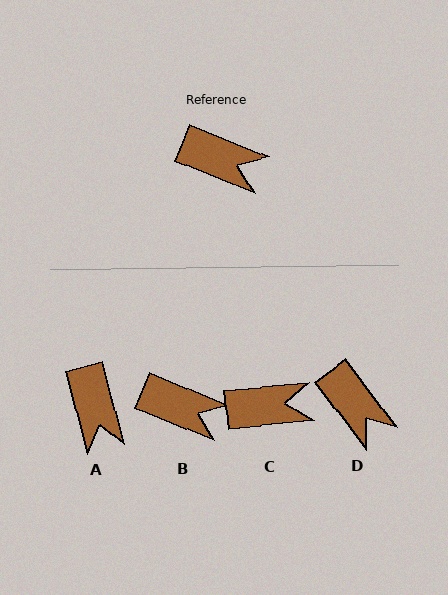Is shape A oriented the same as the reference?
No, it is off by about 53 degrees.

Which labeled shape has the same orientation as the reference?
B.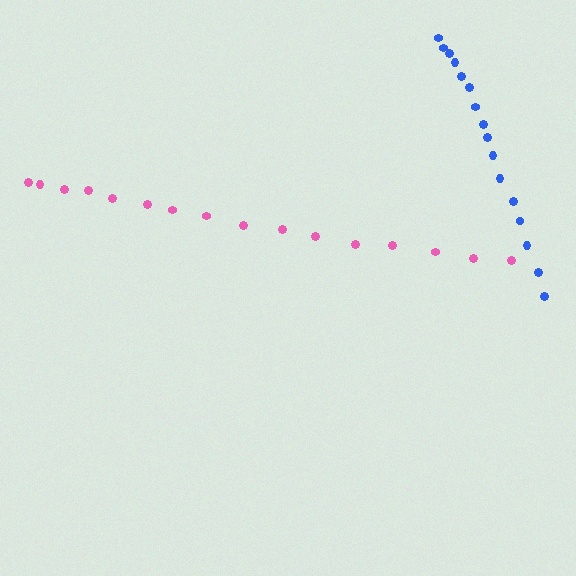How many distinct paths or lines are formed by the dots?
There are 2 distinct paths.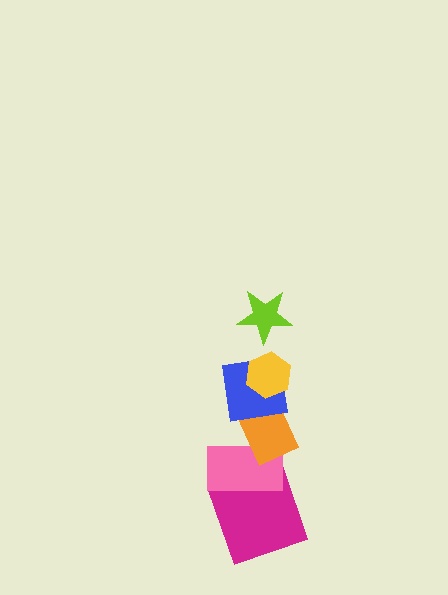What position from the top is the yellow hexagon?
The yellow hexagon is 2nd from the top.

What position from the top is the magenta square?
The magenta square is 6th from the top.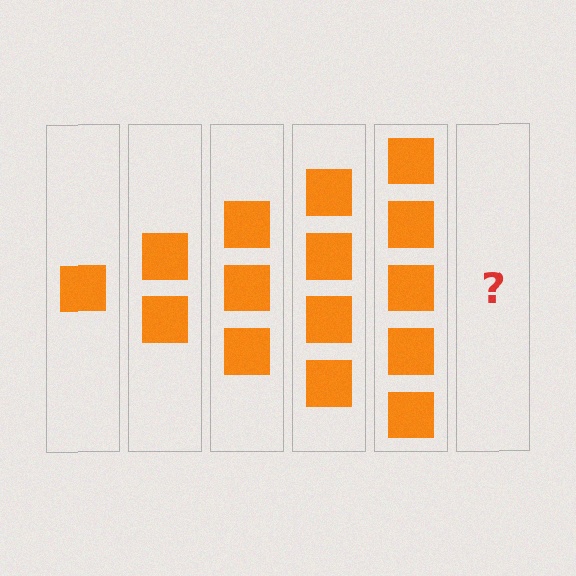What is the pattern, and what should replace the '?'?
The pattern is that each step adds one more square. The '?' should be 6 squares.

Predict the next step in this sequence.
The next step is 6 squares.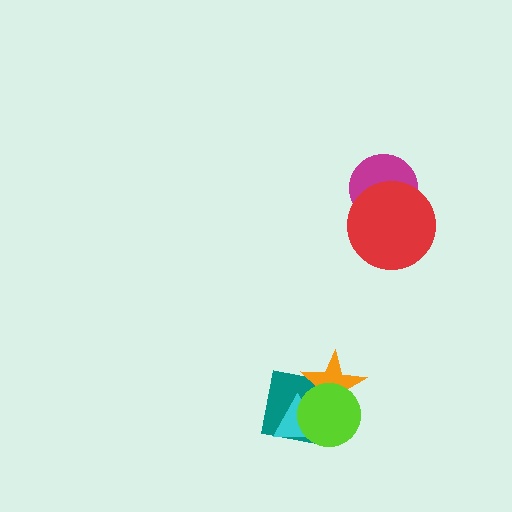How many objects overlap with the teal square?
3 objects overlap with the teal square.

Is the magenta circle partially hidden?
Yes, it is partially covered by another shape.